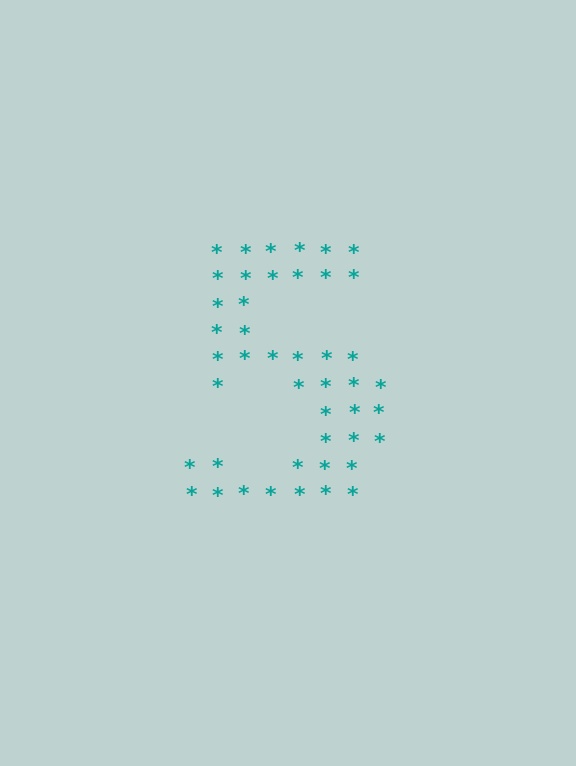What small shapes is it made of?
It is made of small asterisks.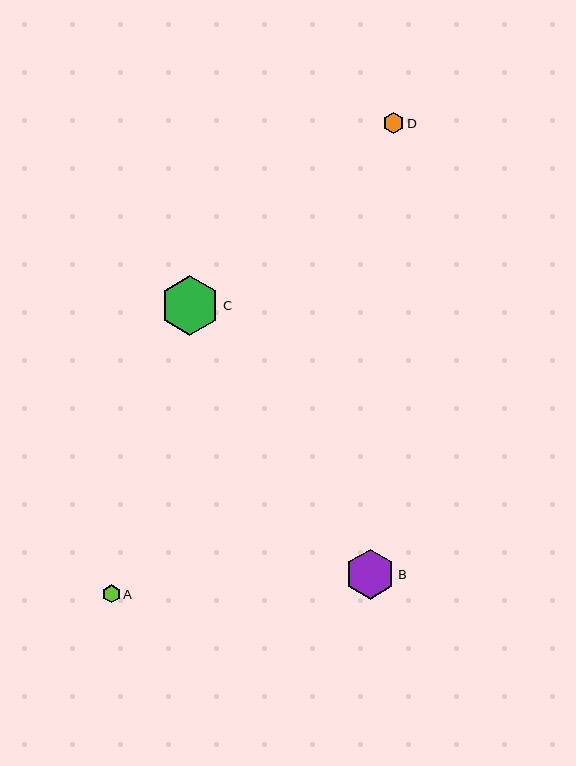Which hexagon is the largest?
Hexagon C is the largest with a size of approximately 59 pixels.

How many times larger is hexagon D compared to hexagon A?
Hexagon D is approximately 1.2 times the size of hexagon A.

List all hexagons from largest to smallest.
From largest to smallest: C, B, D, A.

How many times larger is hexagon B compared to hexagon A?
Hexagon B is approximately 2.8 times the size of hexagon A.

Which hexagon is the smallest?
Hexagon A is the smallest with a size of approximately 18 pixels.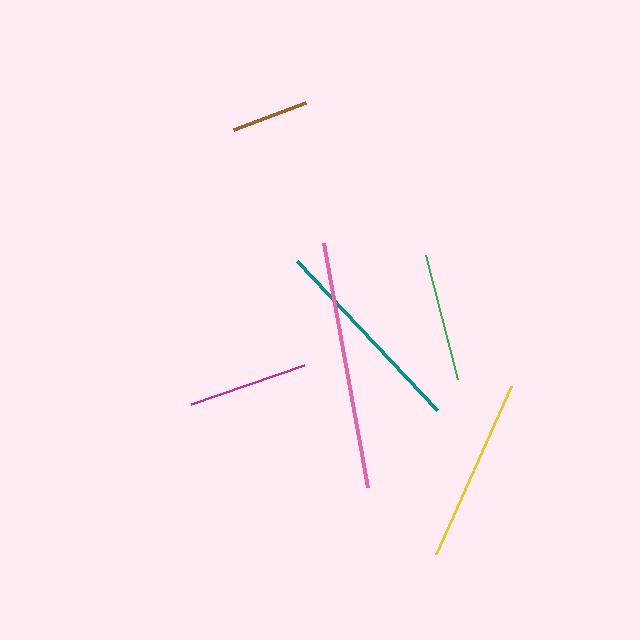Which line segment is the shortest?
The brown line is the shortest at approximately 77 pixels.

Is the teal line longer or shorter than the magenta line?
The teal line is longer than the magenta line.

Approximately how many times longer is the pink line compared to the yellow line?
The pink line is approximately 1.3 times the length of the yellow line.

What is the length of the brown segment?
The brown segment is approximately 77 pixels long.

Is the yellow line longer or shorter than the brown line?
The yellow line is longer than the brown line.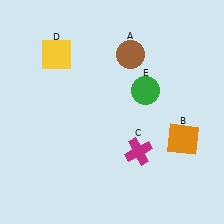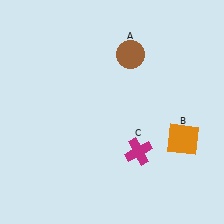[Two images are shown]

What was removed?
The green circle (E), the yellow square (D) were removed in Image 2.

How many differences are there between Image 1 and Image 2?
There are 2 differences between the two images.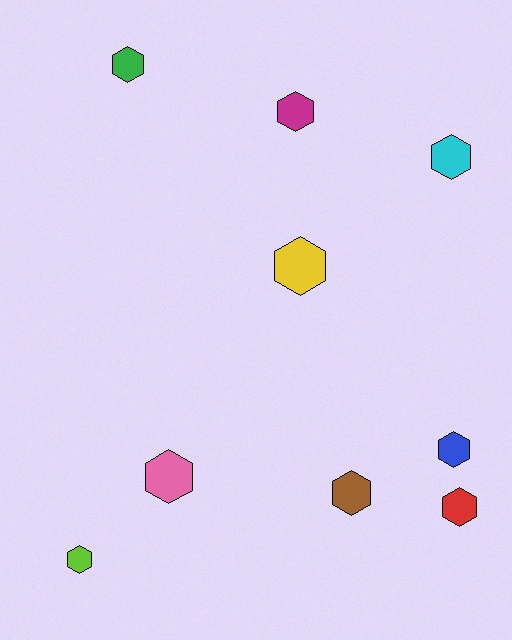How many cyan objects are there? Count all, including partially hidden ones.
There is 1 cyan object.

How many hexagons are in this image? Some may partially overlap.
There are 9 hexagons.